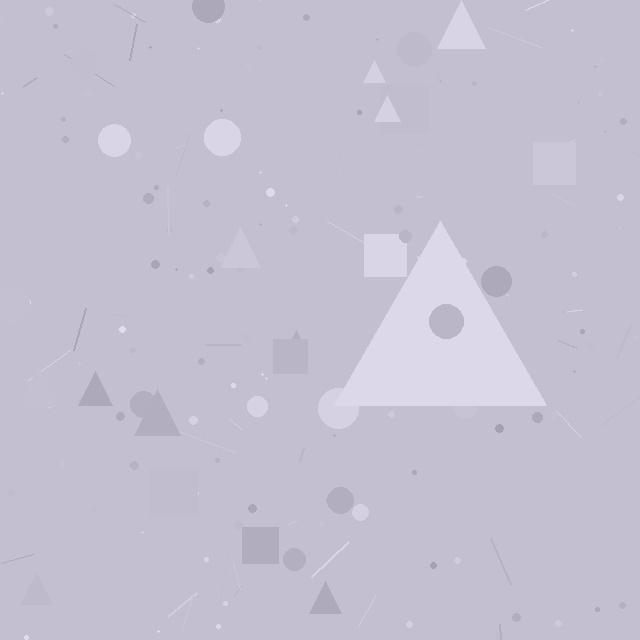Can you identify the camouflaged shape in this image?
The camouflaged shape is a triangle.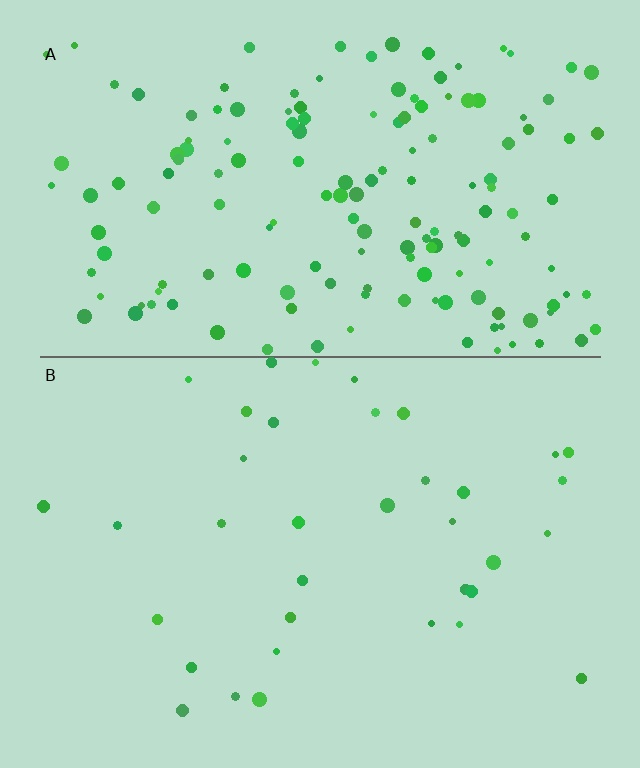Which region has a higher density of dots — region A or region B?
A (the top).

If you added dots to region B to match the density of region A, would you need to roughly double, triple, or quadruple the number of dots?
Approximately quadruple.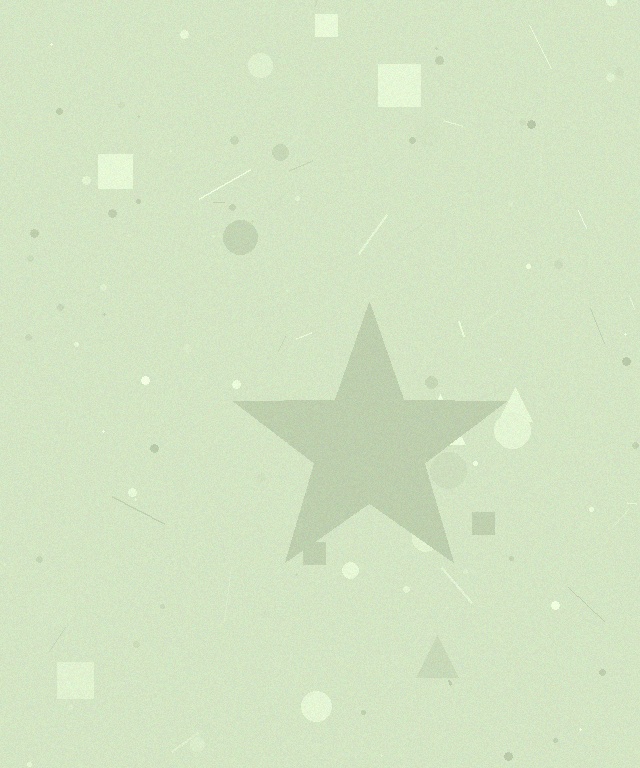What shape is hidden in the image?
A star is hidden in the image.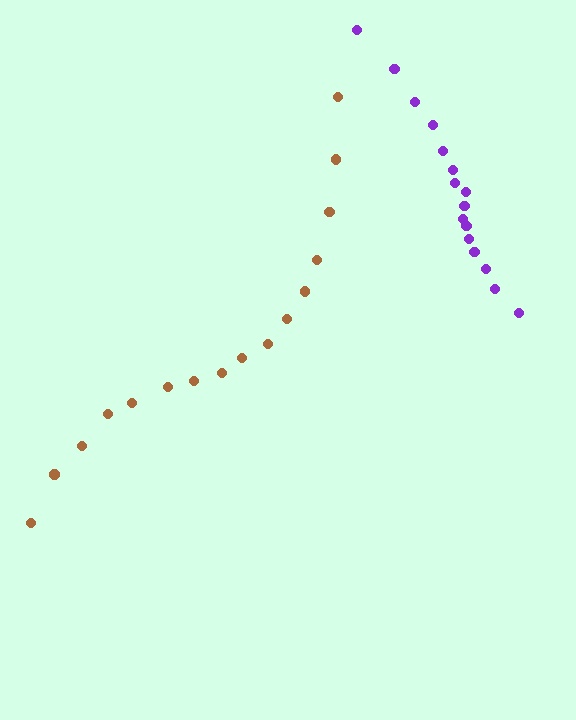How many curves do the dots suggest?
There are 2 distinct paths.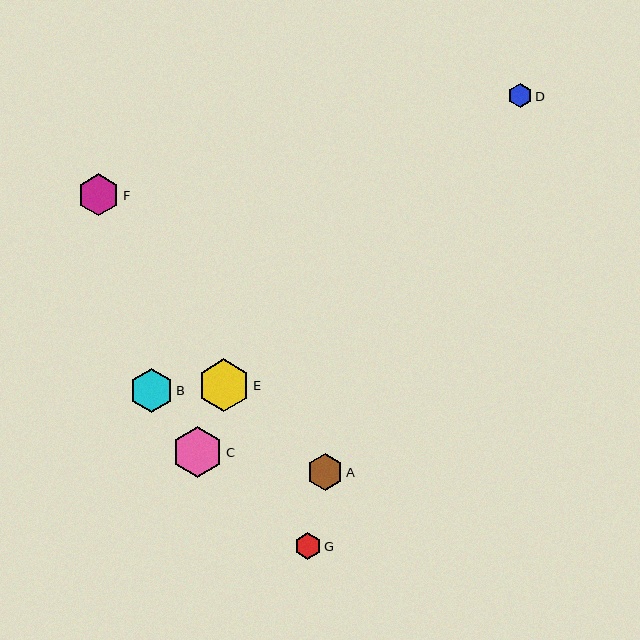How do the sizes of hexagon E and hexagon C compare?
Hexagon E and hexagon C are approximately the same size.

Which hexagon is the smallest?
Hexagon D is the smallest with a size of approximately 24 pixels.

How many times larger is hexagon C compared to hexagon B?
Hexagon C is approximately 1.2 times the size of hexagon B.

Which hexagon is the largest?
Hexagon E is the largest with a size of approximately 52 pixels.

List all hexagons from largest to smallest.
From largest to smallest: E, C, B, F, A, G, D.